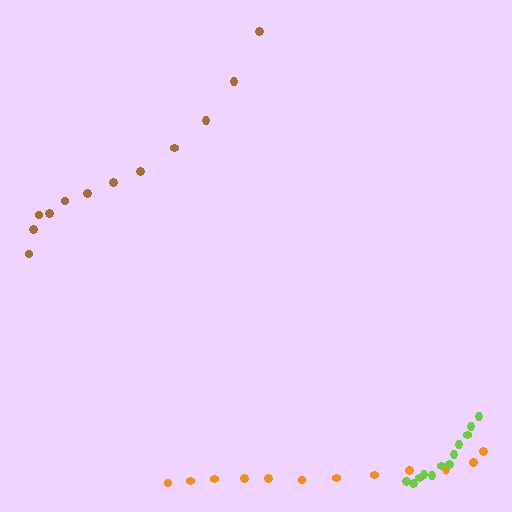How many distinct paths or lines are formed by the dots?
There are 3 distinct paths.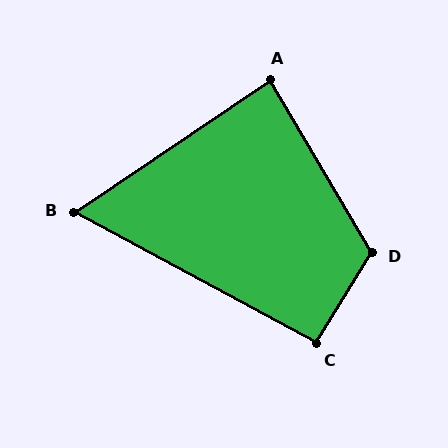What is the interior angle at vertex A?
Approximately 87 degrees (approximately right).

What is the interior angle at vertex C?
Approximately 93 degrees (approximately right).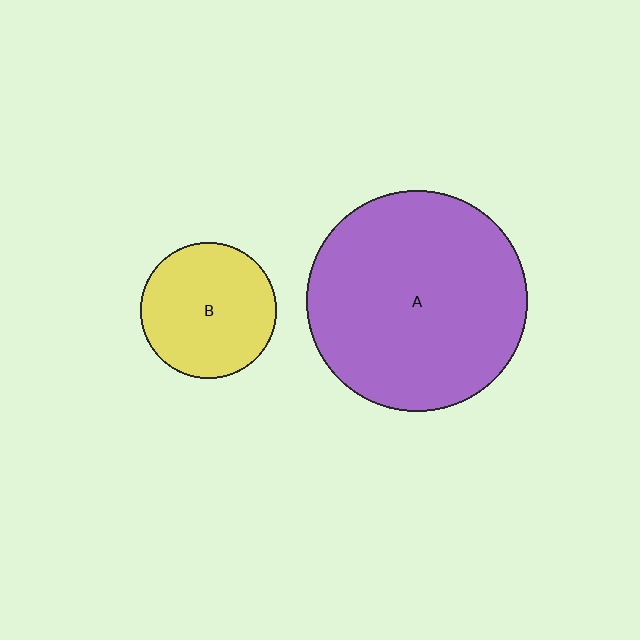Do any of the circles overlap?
No, none of the circles overlap.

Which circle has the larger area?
Circle A (purple).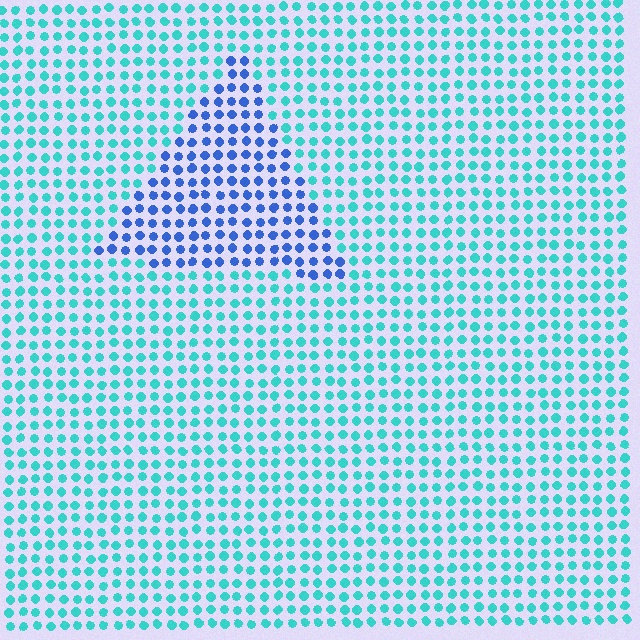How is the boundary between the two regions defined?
The boundary is defined purely by a slight shift in hue (about 46 degrees). Spacing, size, and orientation are identical on both sides.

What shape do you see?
I see a triangle.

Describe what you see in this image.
The image is filled with small cyan elements in a uniform arrangement. A triangle-shaped region is visible where the elements are tinted to a slightly different hue, forming a subtle color boundary.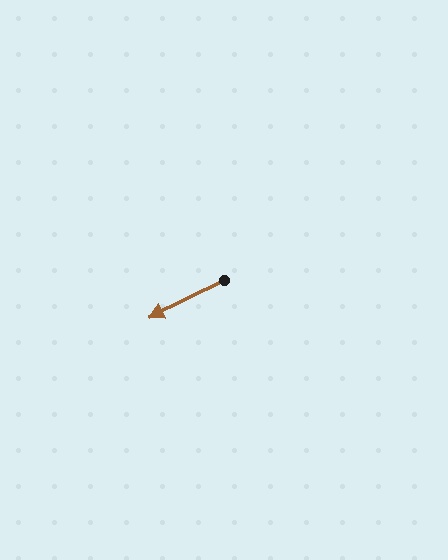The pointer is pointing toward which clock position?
Roughly 8 o'clock.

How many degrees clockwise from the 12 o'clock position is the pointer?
Approximately 243 degrees.